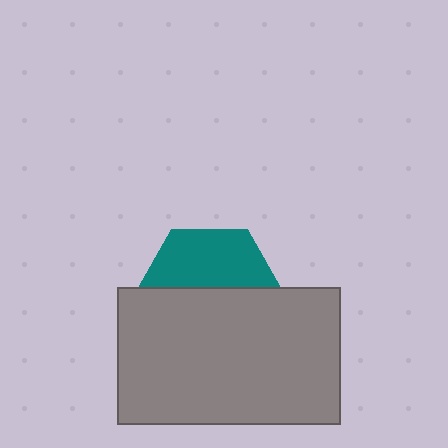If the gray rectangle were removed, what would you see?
You would see the complete teal hexagon.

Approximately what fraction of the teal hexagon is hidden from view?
Roughly 57% of the teal hexagon is hidden behind the gray rectangle.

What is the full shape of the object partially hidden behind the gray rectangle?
The partially hidden object is a teal hexagon.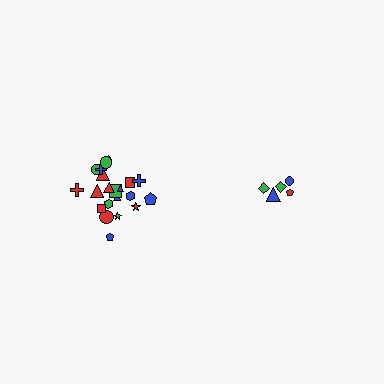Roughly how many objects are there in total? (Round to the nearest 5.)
Roughly 25 objects in total.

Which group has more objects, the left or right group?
The left group.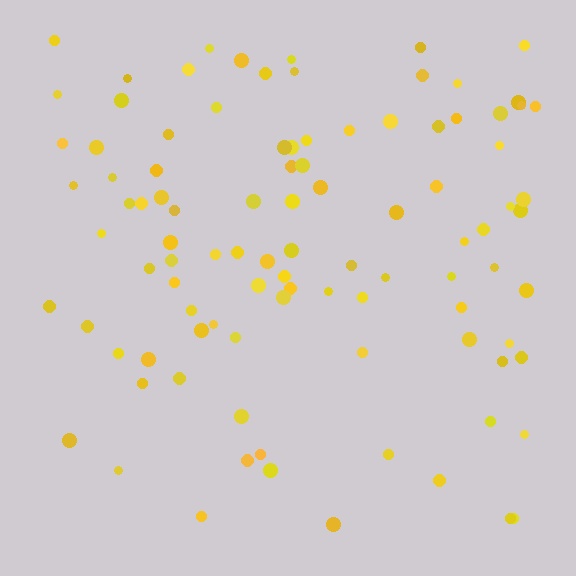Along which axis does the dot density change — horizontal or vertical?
Vertical.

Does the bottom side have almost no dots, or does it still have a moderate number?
Still a moderate number, just noticeably fewer than the top.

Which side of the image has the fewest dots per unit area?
The bottom.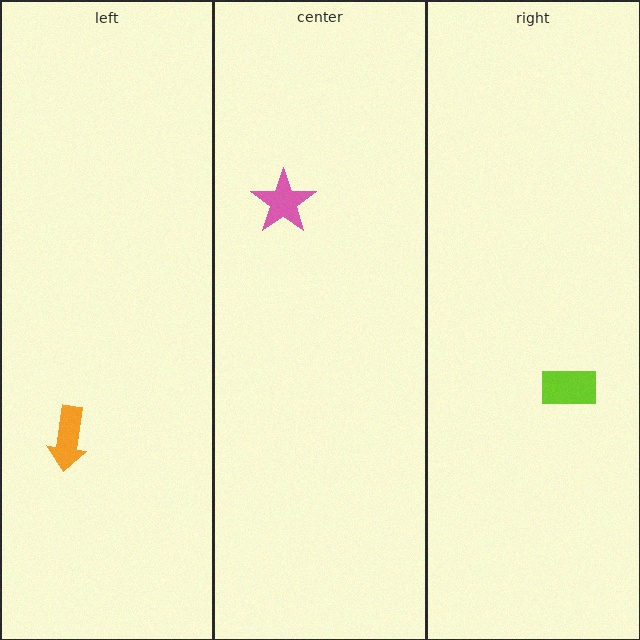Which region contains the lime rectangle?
The right region.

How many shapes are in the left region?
1.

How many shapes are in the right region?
1.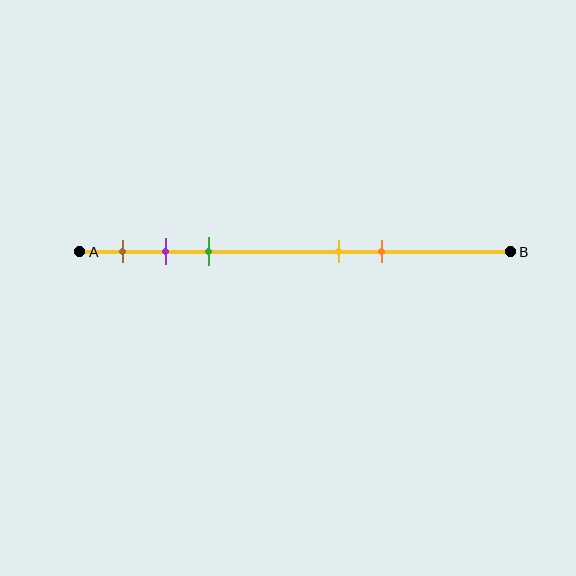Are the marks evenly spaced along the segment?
No, the marks are not evenly spaced.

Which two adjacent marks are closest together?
The purple and green marks are the closest adjacent pair.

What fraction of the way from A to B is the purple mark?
The purple mark is approximately 20% (0.2) of the way from A to B.